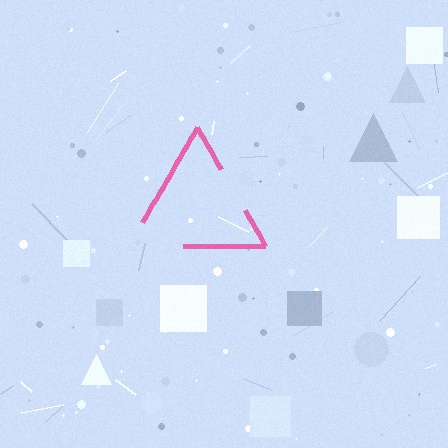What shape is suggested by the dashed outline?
The dashed outline suggests a triangle.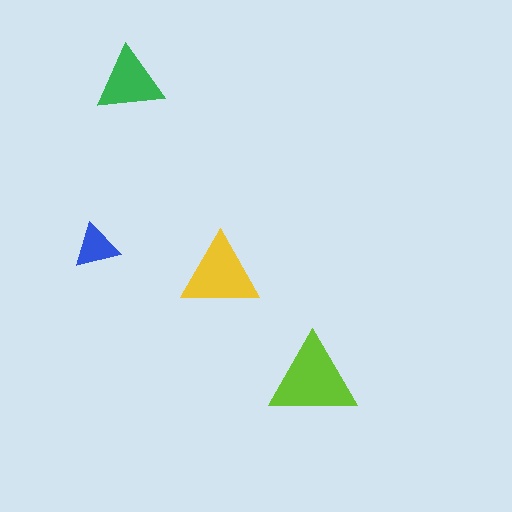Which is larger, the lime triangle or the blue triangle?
The lime one.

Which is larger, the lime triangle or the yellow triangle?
The lime one.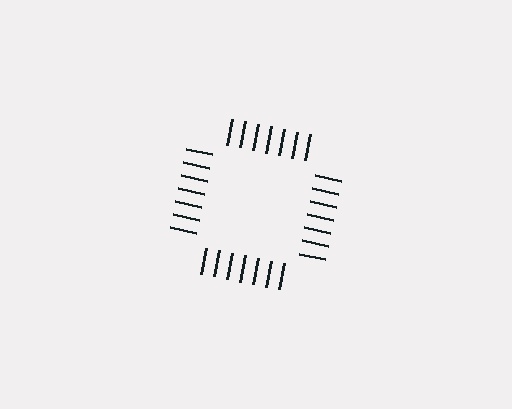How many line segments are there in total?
28 — 7 along each of the 4 edges.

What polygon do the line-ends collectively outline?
An illusory square — the line segments terminate on its edges but no continuous stroke is drawn.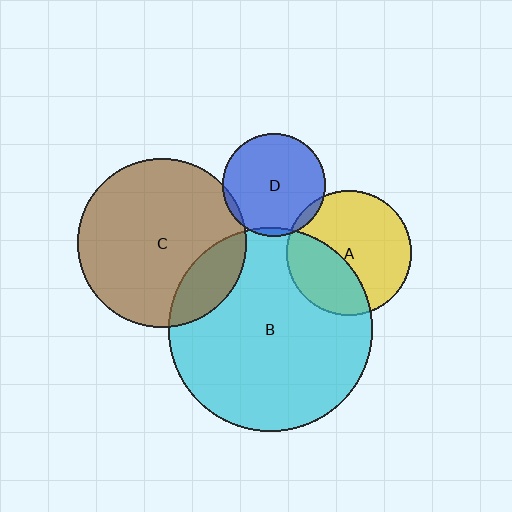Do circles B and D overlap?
Yes.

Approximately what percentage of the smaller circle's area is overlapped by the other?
Approximately 5%.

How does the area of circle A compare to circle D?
Approximately 1.5 times.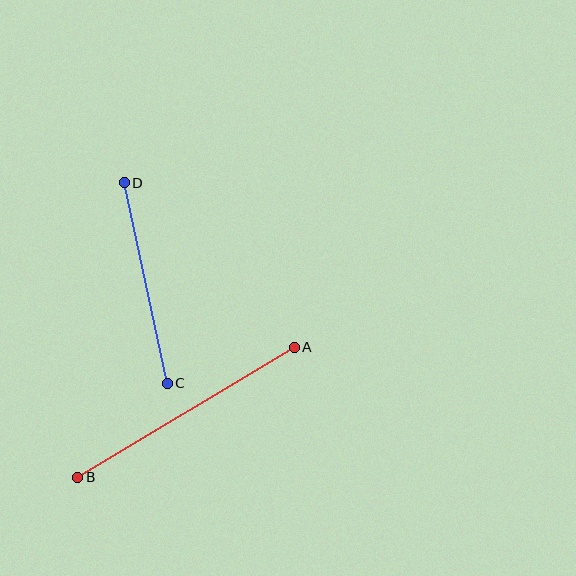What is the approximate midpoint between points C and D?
The midpoint is at approximately (146, 283) pixels.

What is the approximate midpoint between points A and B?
The midpoint is at approximately (186, 412) pixels.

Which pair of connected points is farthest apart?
Points A and B are farthest apart.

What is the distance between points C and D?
The distance is approximately 205 pixels.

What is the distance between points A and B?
The distance is approximately 252 pixels.